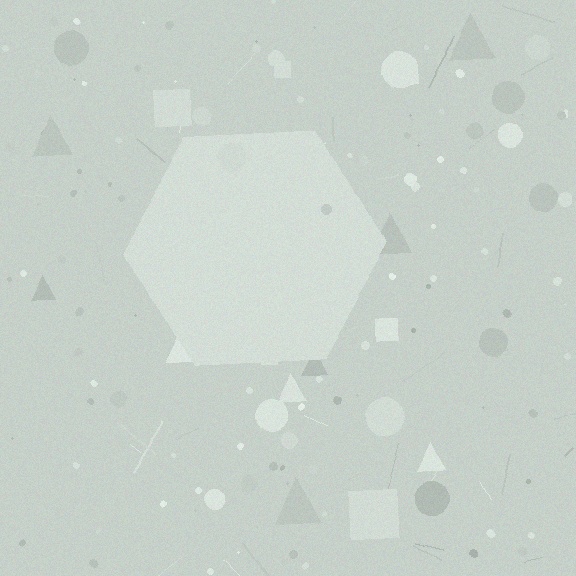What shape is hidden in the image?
A hexagon is hidden in the image.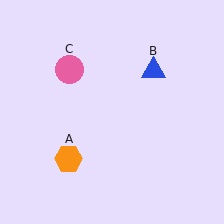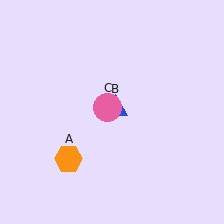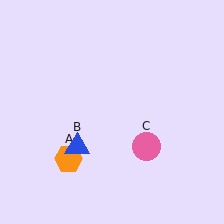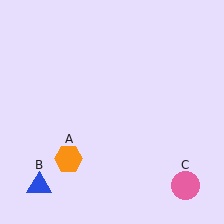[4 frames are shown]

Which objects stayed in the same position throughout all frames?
Orange hexagon (object A) remained stationary.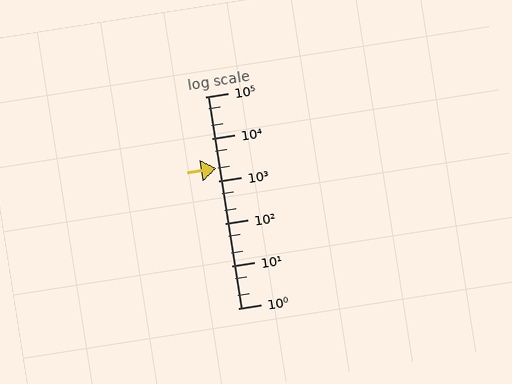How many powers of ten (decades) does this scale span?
The scale spans 5 decades, from 1 to 100000.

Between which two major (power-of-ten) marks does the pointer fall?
The pointer is between 1000 and 10000.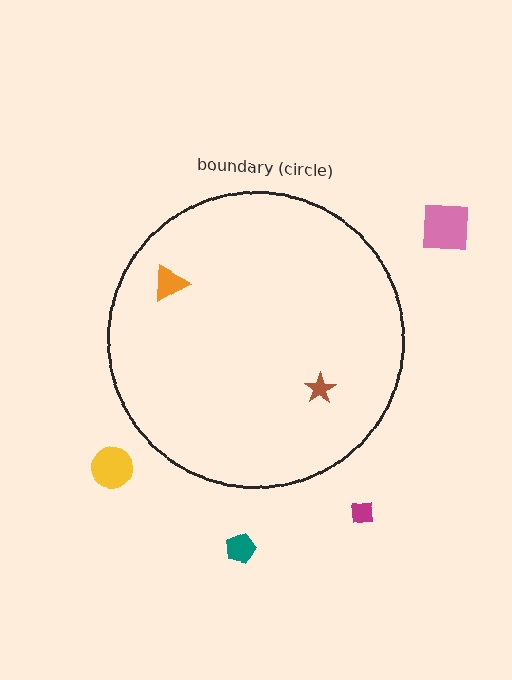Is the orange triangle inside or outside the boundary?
Inside.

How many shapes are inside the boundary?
2 inside, 4 outside.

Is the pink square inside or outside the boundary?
Outside.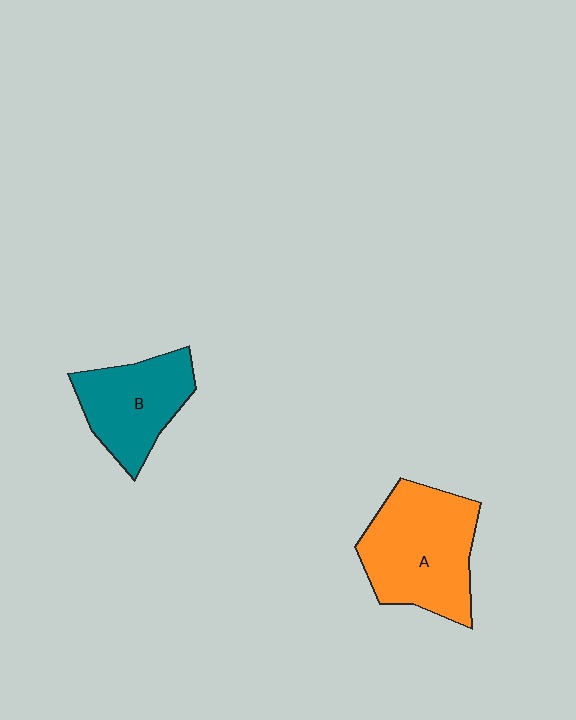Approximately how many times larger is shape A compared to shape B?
Approximately 1.4 times.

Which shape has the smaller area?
Shape B (teal).